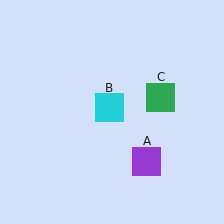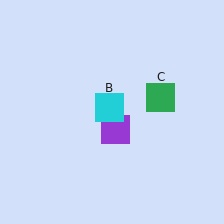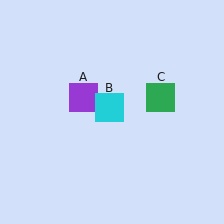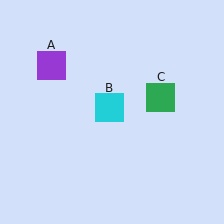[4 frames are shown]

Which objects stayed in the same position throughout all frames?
Cyan square (object B) and green square (object C) remained stationary.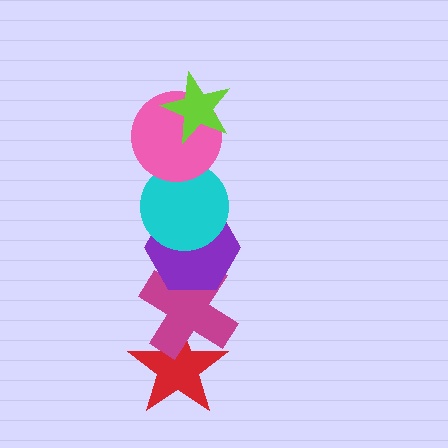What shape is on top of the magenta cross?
The purple hexagon is on top of the magenta cross.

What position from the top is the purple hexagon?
The purple hexagon is 4th from the top.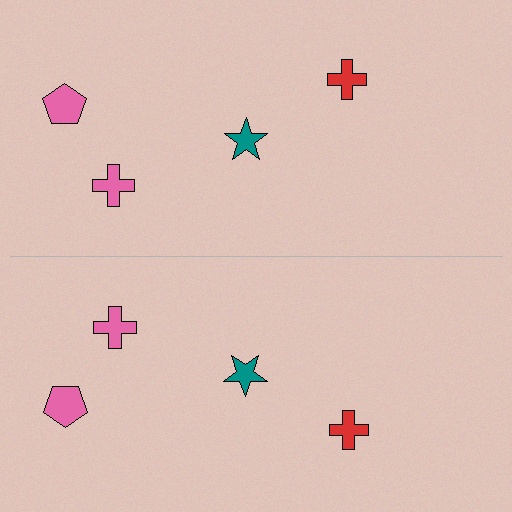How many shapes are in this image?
There are 8 shapes in this image.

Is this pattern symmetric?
Yes, this pattern has bilateral (reflection) symmetry.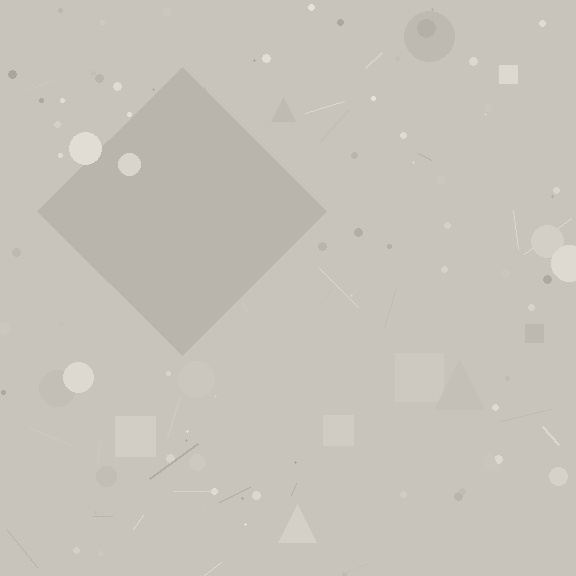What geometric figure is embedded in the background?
A diamond is embedded in the background.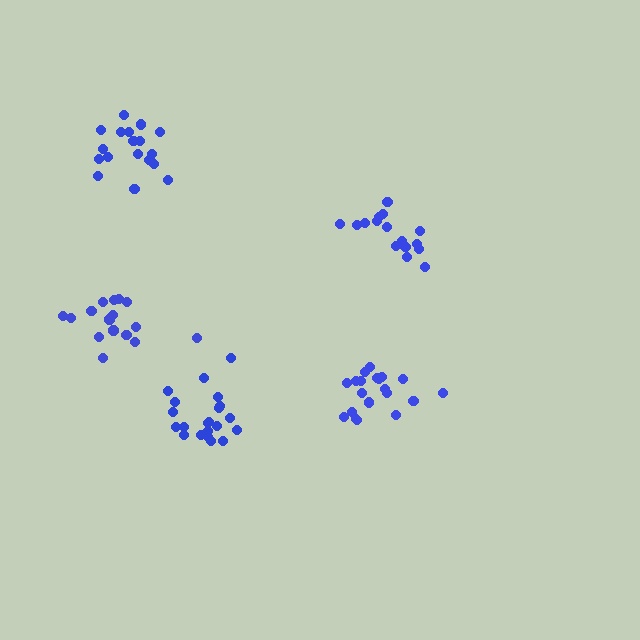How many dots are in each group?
Group 1: 17 dots, Group 2: 20 dots, Group 3: 17 dots, Group 4: 18 dots, Group 5: 21 dots (93 total).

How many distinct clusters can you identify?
There are 5 distinct clusters.